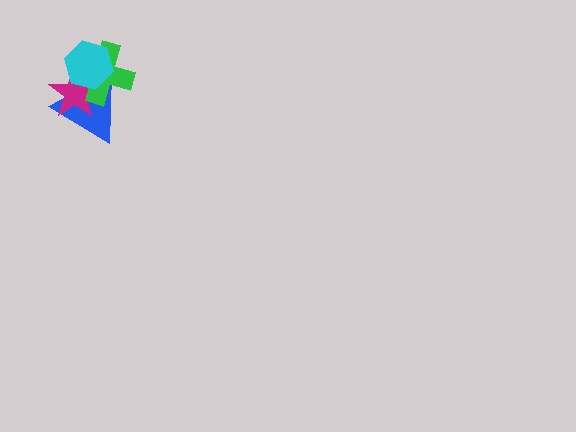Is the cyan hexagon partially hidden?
No, no other shape covers it.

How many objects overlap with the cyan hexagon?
3 objects overlap with the cyan hexagon.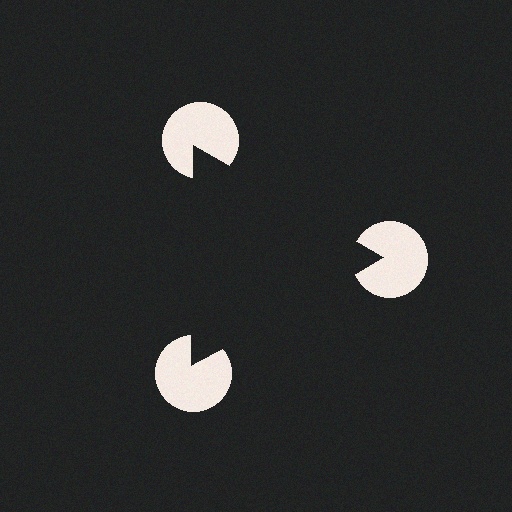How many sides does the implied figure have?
3 sides.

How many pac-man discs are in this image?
There are 3 — one at each vertex of the illusory triangle.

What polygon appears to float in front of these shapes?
An illusory triangle — its edges are inferred from the aligned wedge cuts in the pac-man discs, not physically drawn.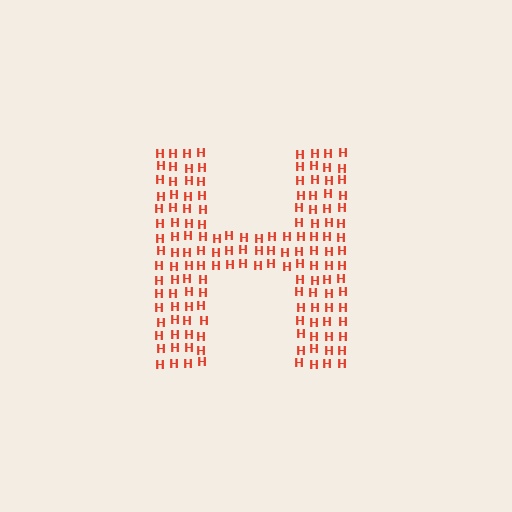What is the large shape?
The large shape is the letter H.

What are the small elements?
The small elements are letter H's.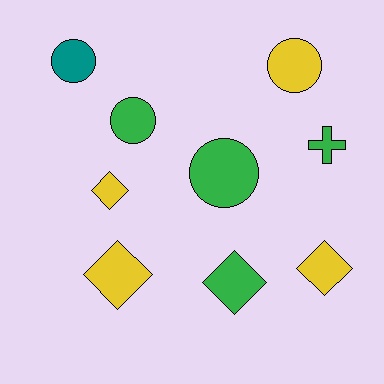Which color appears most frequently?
Green, with 4 objects.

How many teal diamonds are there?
There are no teal diamonds.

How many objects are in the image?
There are 9 objects.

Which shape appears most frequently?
Diamond, with 4 objects.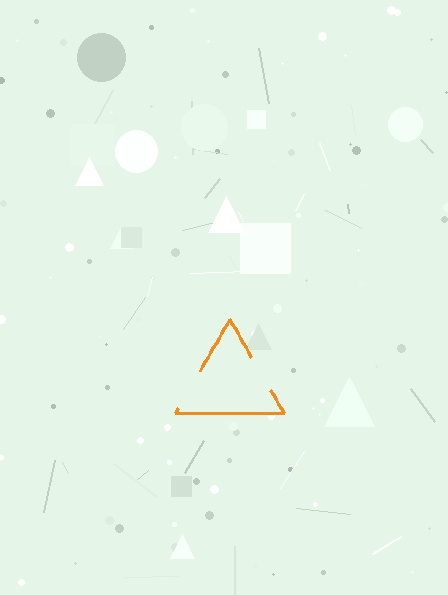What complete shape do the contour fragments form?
The contour fragments form a triangle.